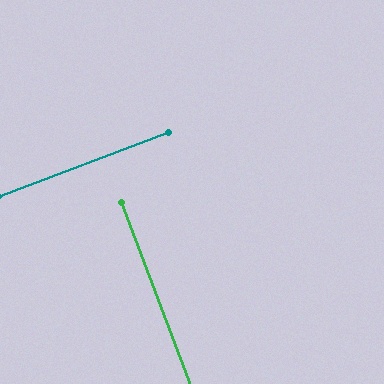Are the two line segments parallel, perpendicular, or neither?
Perpendicular — they meet at approximately 90°.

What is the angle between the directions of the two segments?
Approximately 90 degrees.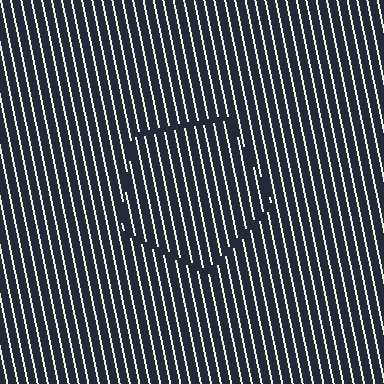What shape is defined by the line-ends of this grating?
An illusory pentagon. The interior of the shape contains the same grating, shifted by half a period — the contour is defined by the phase discontinuity where line-ends from the inner and outer gratings abut.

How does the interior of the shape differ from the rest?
The interior of the shape contains the same grating, shifted by half a period — the contour is defined by the phase discontinuity where line-ends from the inner and outer gratings abut.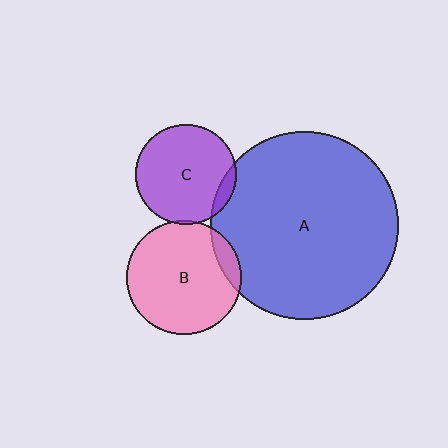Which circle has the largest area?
Circle A (blue).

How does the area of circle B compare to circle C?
Approximately 1.3 times.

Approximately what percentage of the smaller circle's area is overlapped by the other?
Approximately 5%.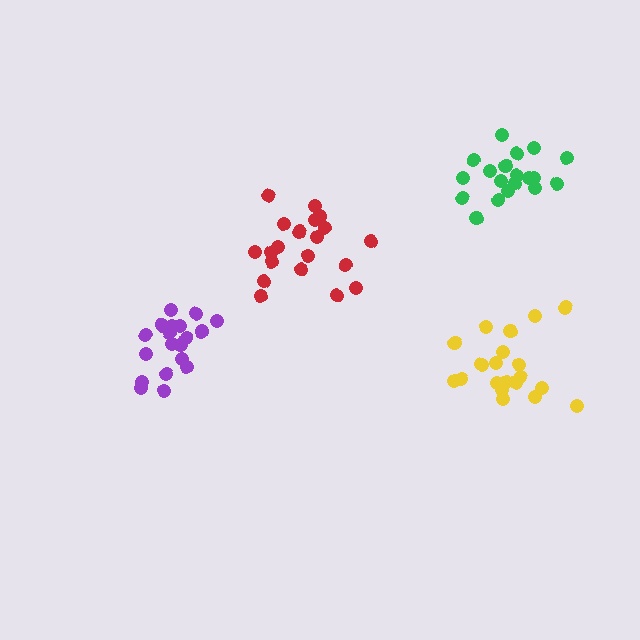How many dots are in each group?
Group 1: 19 dots, Group 2: 20 dots, Group 3: 19 dots, Group 4: 20 dots (78 total).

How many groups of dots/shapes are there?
There are 4 groups.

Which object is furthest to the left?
The purple cluster is leftmost.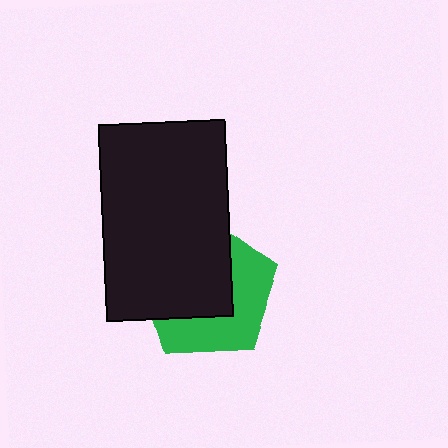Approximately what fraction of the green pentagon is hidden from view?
Roughly 55% of the green pentagon is hidden behind the black rectangle.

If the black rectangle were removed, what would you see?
You would see the complete green pentagon.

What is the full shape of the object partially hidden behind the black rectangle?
The partially hidden object is a green pentagon.